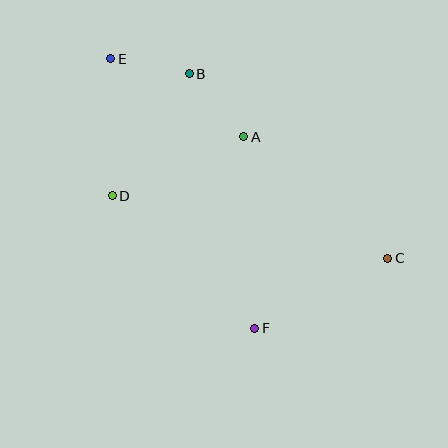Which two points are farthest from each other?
Points C and E are farthest from each other.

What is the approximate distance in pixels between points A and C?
The distance between A and C is approximately 188 pixels.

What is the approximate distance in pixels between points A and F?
The distance between A and F is approximately 192 pixels.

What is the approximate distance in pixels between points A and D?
The distance between A and D is approximately 144 pixels.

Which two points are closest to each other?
Points B and E are closest to each other.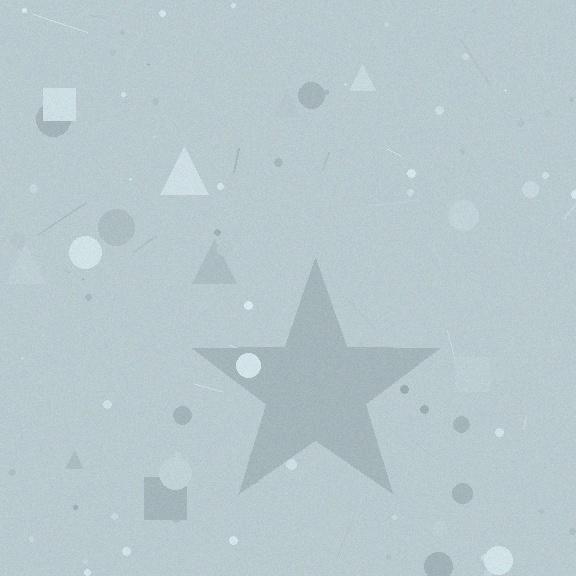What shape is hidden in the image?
A star is hidden in the image.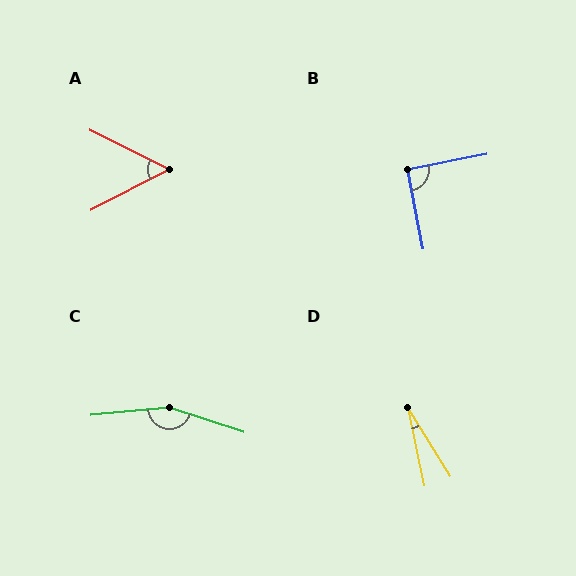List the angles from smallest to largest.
D (20°), A (54°), B (90°), C (157°).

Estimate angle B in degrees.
Approximately 90 degrees.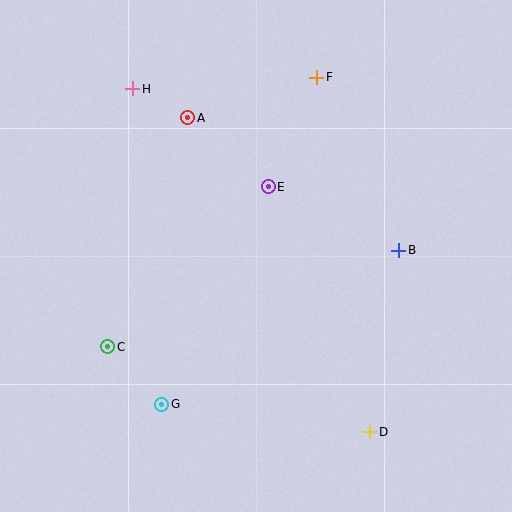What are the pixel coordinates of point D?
Point D is at (370, 432).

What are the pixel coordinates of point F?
Point F is at (317, 77).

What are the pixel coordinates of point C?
Point C is at (108, 347).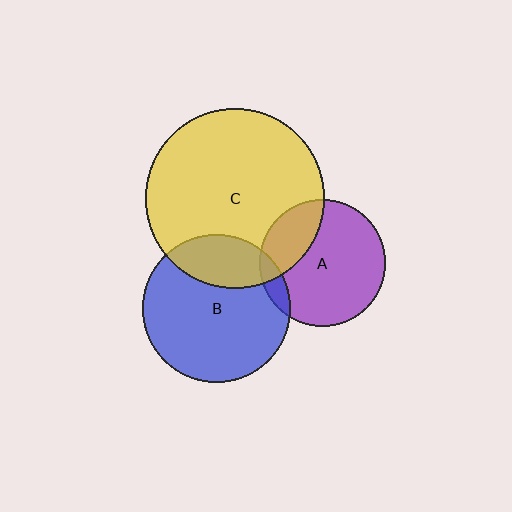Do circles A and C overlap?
Yes.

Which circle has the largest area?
Circle C (yellow).